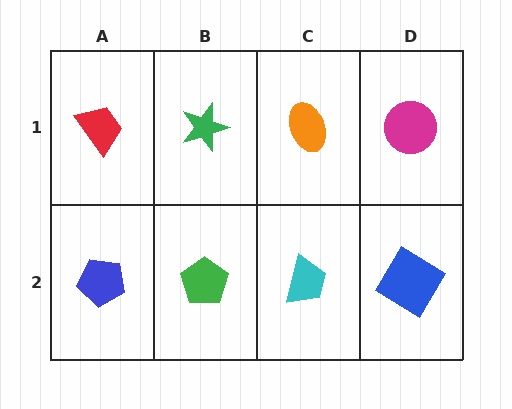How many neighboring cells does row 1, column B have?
3.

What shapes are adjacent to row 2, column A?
A red trapezoid (row 1, column A), a green pentagon (row 2, column B).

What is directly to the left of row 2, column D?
A cyan trapezoid.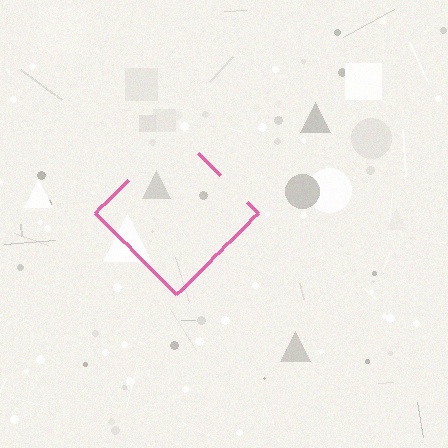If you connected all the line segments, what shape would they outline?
They would outline a diamond.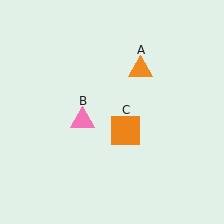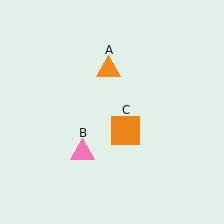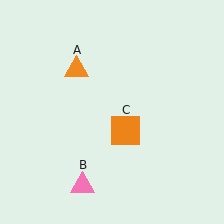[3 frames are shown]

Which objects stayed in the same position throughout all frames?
Orange square (object C) remained stationary.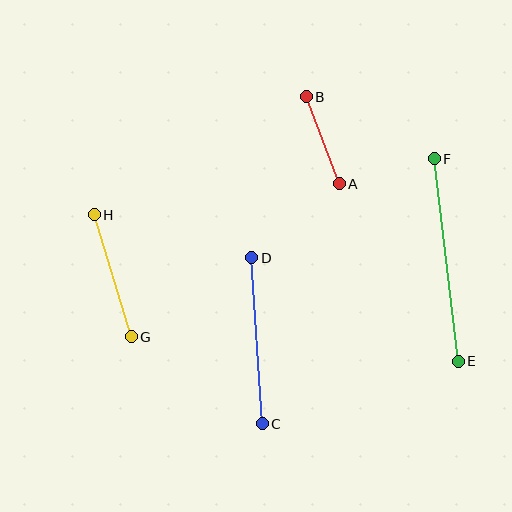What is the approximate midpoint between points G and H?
The midpoint is at approximately (113, 276) pixels.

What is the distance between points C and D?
The distance is approximately 166 pixels.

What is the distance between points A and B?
The distance is approximately 93 pixels.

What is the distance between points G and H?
The distance is approximately 127 pixels.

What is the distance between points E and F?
The distance is approximately 204 pixels.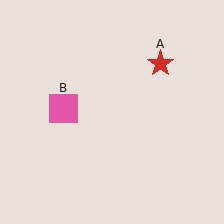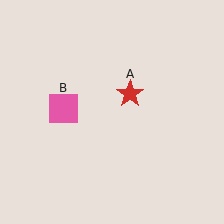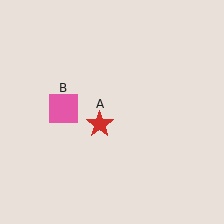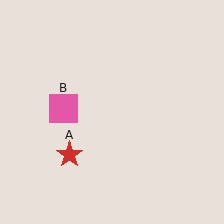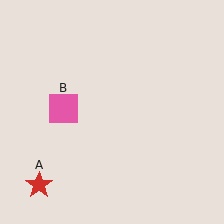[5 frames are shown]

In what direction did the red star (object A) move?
The red star (object A) moved down and to the left.